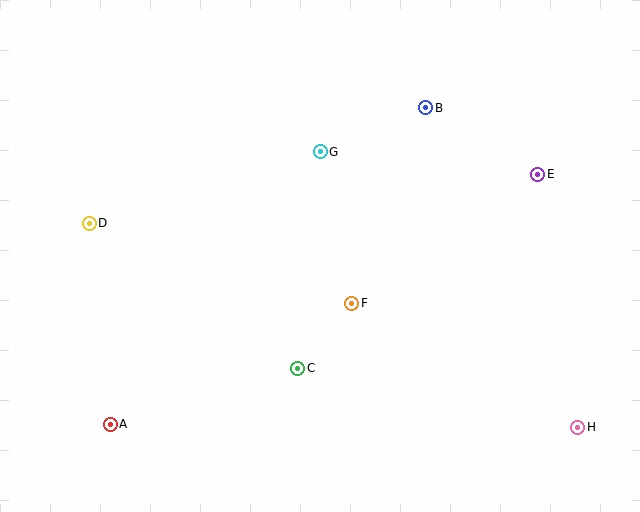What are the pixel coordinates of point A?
Point A is at (110, 424).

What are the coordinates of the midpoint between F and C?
The midpoint between F and C is at (325, 336).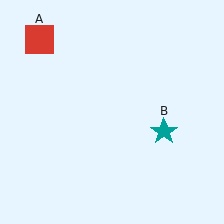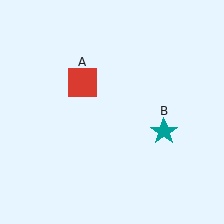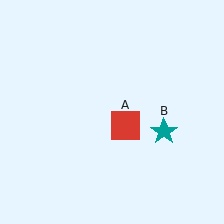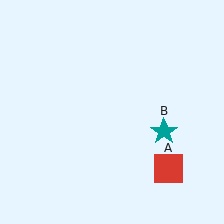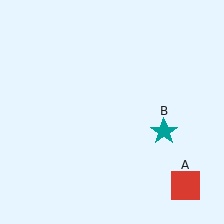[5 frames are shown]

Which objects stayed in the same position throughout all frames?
Teal star (object B) remained stationary.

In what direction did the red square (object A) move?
The red square (object A) moved down and to the right.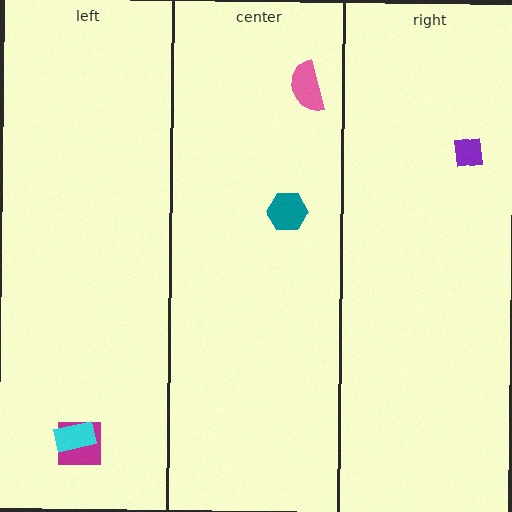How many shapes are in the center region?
2.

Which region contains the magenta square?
The left region.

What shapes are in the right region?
The purple square.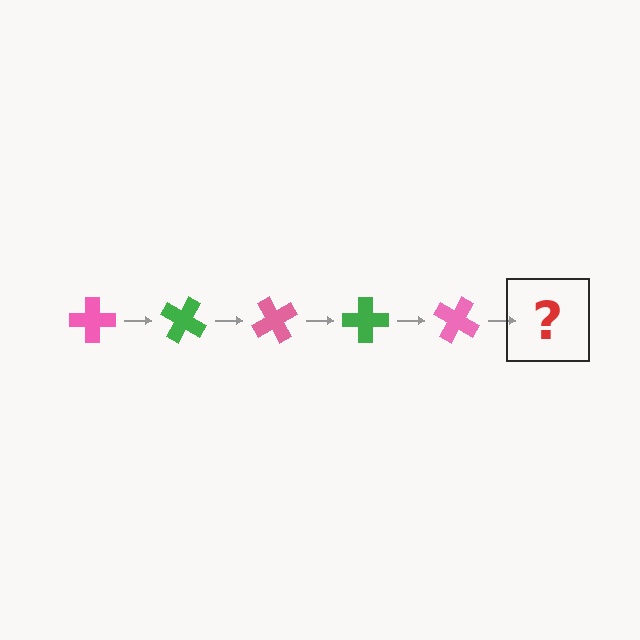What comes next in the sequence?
The next element should be a green cross, rotated 150 degrees from the start.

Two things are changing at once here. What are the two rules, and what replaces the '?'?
The two rules are that it rotates 30 degrees each step and the color cycles through pink and green. The '?' should be a green cross, rotated 150 degrees from the start.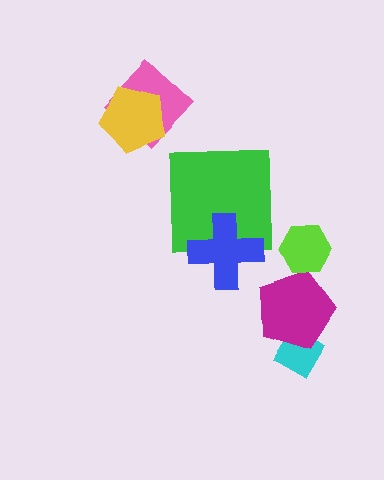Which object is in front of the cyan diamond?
The magenta pentagon is in front of the cyan diamond.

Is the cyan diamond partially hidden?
Yes, it is partially covered by another shape.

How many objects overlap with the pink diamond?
1 object overlaps with the pink diamond.